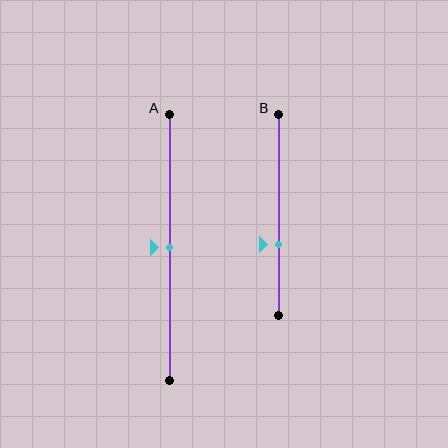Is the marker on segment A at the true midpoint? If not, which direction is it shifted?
Yes, the marker on segment A is at the true midpoint.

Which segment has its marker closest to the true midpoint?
Segment A has its marker closest to the true midpoint.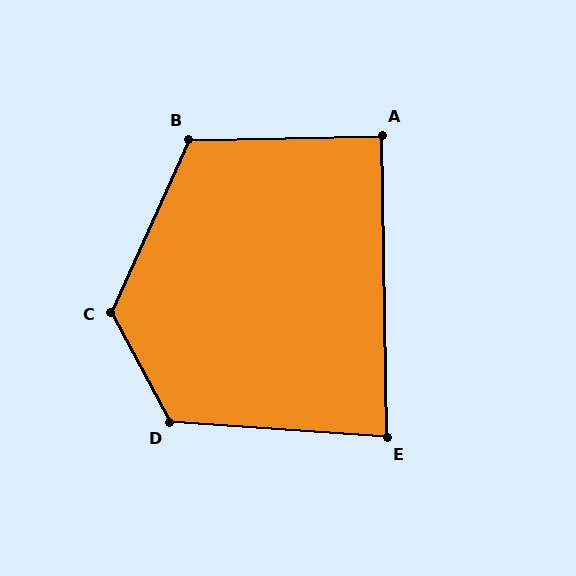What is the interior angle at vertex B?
Approximately 115 degrees (obtuse).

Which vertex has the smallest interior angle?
E, at approximately 85 degrees.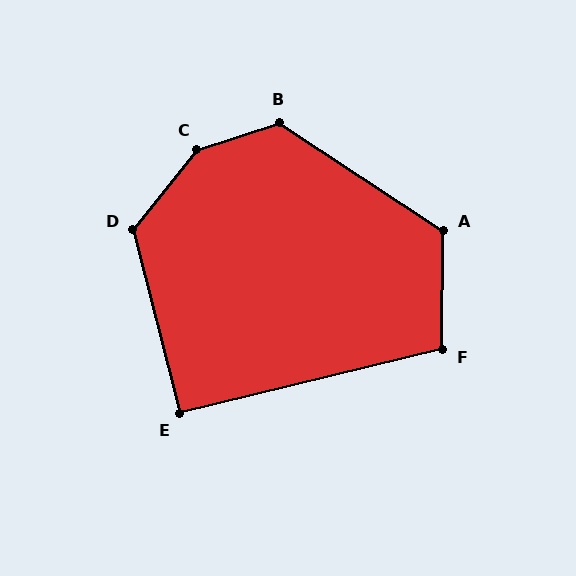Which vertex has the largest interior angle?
C, at approximately 147 degrees.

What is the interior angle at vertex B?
Approximately 129 degrees (obtuse).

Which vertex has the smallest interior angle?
E, at approximately 91 degrees.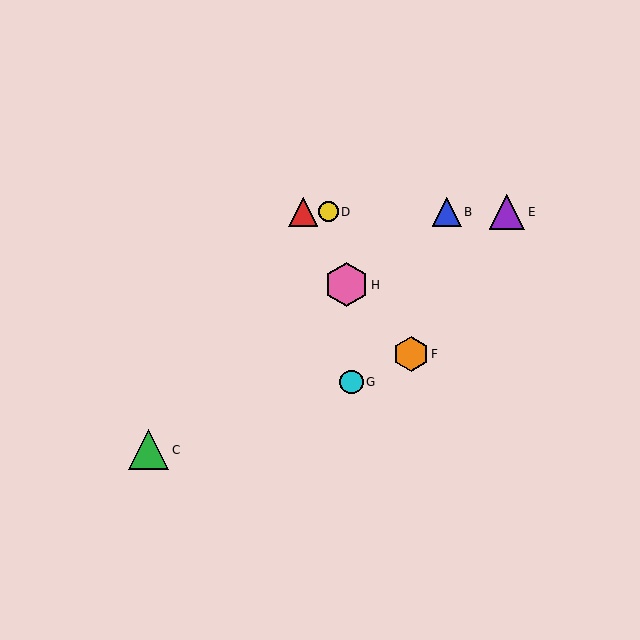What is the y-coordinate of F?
Object F is at y≈354.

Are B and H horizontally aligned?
No, B is at y≈212 and H is at y≈285.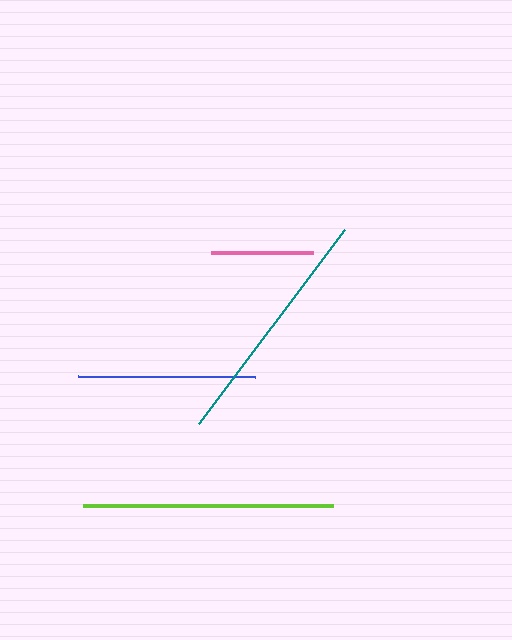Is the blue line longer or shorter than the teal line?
The teal line is longer than the blue line.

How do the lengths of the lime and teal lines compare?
The lime and teal lines are approximately the same length.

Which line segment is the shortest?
The pink line is the shortest at approximately 102 pixels.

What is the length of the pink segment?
The pink segment is approximately 102 pixels long.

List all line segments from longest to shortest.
From longest to shortest: lime, teal, blue, pink.